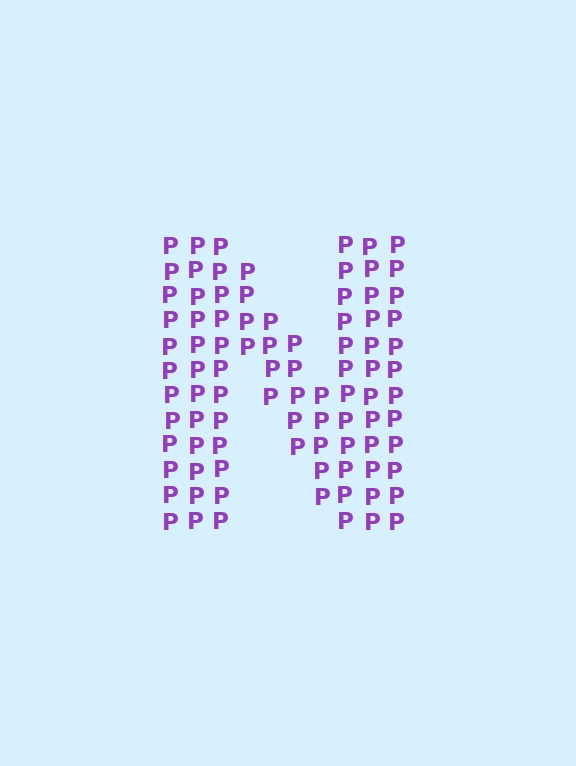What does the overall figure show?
The overall figure shows the letter N.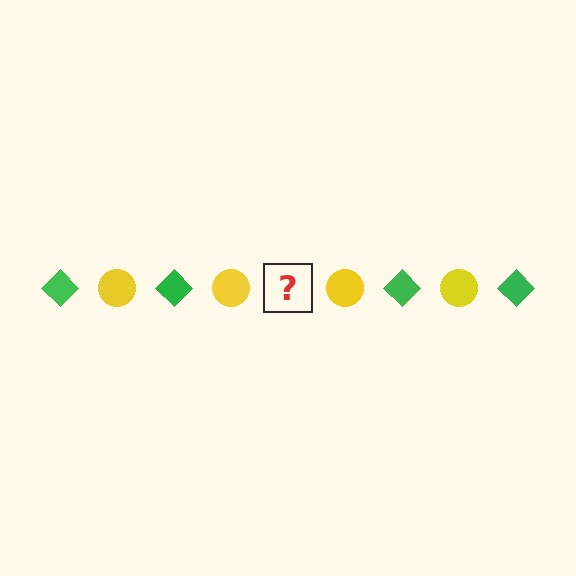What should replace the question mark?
The question mark should be replaced with a green diamond.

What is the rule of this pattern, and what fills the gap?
The rule is that the pattern alternates between green diamond and yellow circle. The gap should be filled with a green diamond.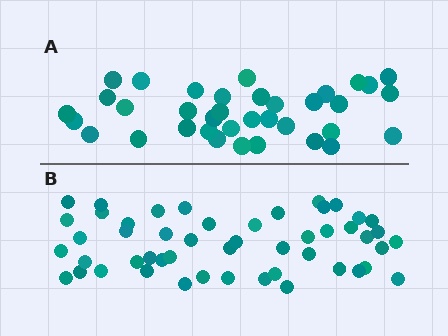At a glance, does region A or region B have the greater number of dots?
Region B (the bottom region) has more dots.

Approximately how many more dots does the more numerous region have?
Region B has approximately 15 more dots than region A.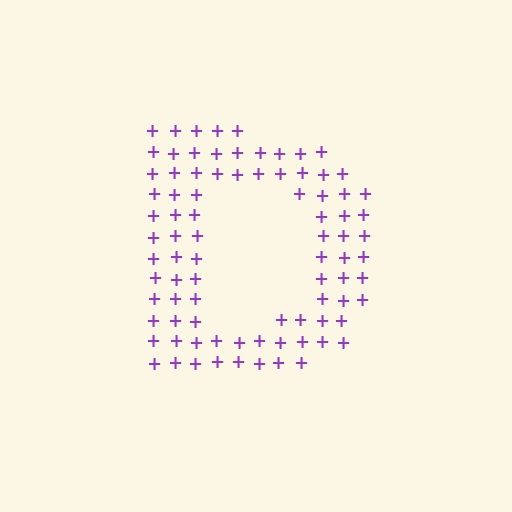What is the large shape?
The large shape is the letter D.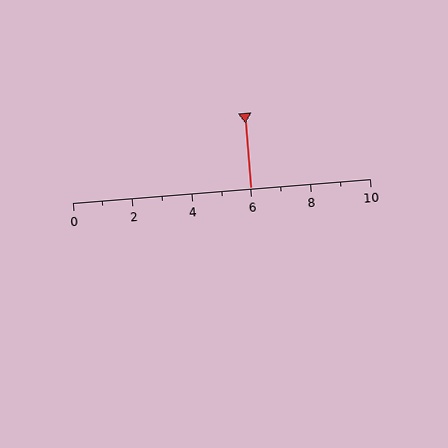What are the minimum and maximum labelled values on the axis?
The axis runs from 0 to 10.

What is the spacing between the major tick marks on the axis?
The major ticks are spaced 2 apart.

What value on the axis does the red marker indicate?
The marker indicates approximately 6.